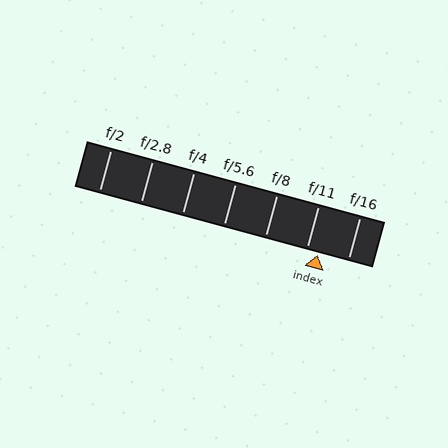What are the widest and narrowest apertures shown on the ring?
The widest aperture shown is f/2 and the narrowest is f/16.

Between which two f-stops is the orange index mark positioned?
The index mark is between f/11 and f/16.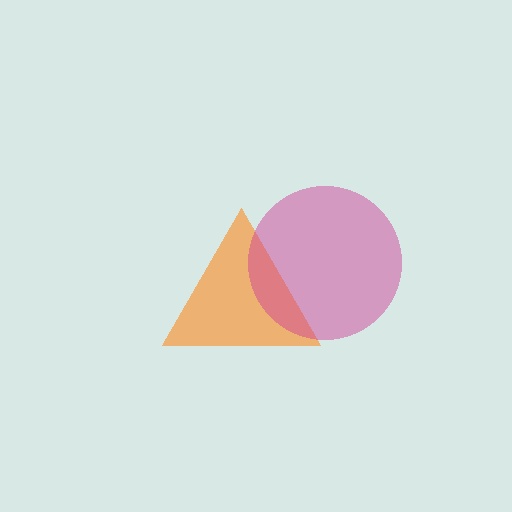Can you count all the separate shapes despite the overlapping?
Yes, there are 2 separate shapes.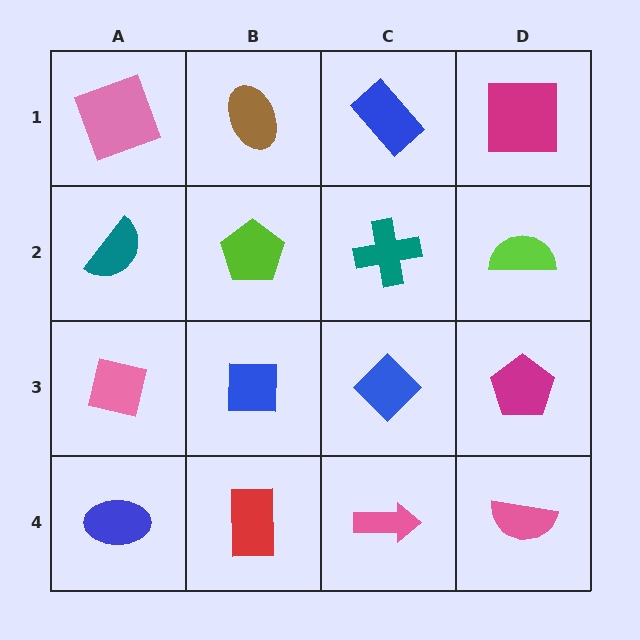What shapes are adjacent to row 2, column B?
A brown ellipse (row 1, column B), a blue square (row 3, column B), a teal semicircle (row 2, column A), a teal cross (row 2, column C).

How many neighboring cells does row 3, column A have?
3.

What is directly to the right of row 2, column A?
A lime pentagon.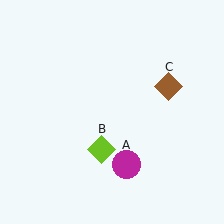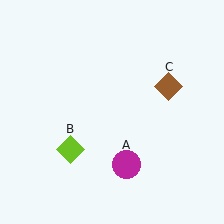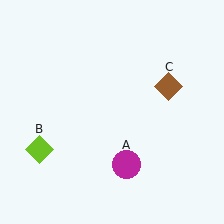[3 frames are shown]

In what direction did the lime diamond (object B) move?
The lime diamond (object B) moved left.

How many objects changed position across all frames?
1 object changed position: lime diamond (object B).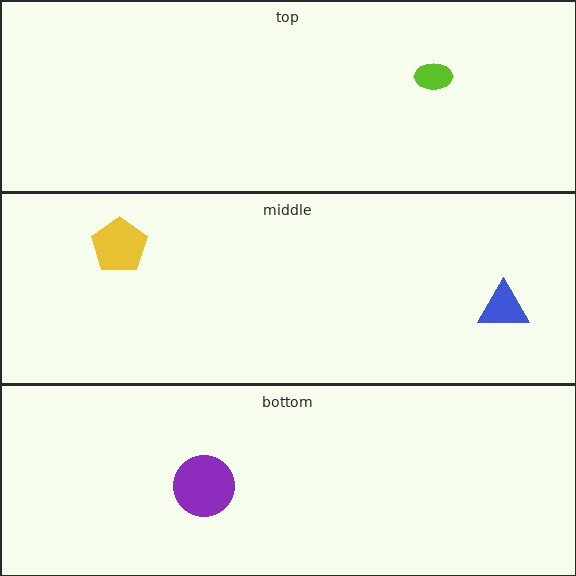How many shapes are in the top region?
1.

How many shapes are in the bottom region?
1.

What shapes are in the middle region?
The yellow pentagon, the blue triangle.